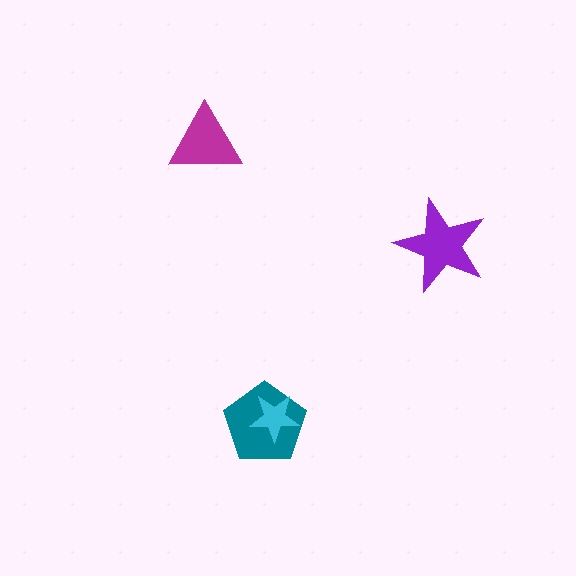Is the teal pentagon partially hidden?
Yes, it is partially covered by another shape.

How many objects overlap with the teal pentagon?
1 object overlaps with the teal pentagon.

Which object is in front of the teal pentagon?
The cyan star is in front of the teal pentagon.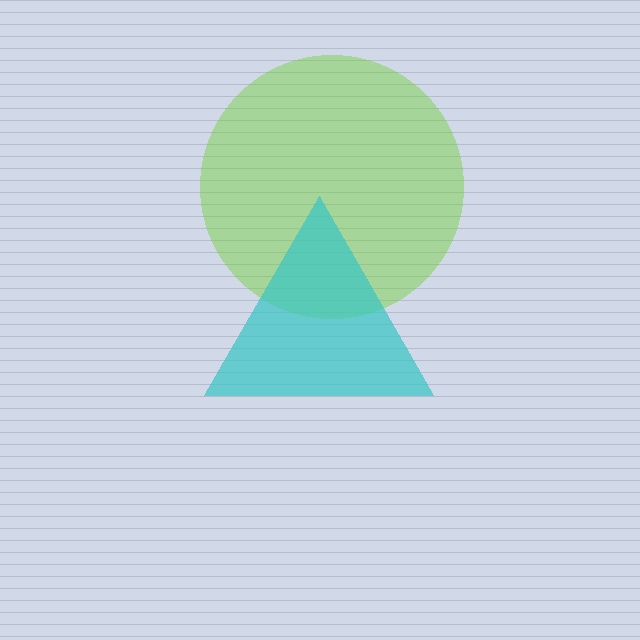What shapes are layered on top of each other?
The layered shapes are: a lime circle, a cyan triangle.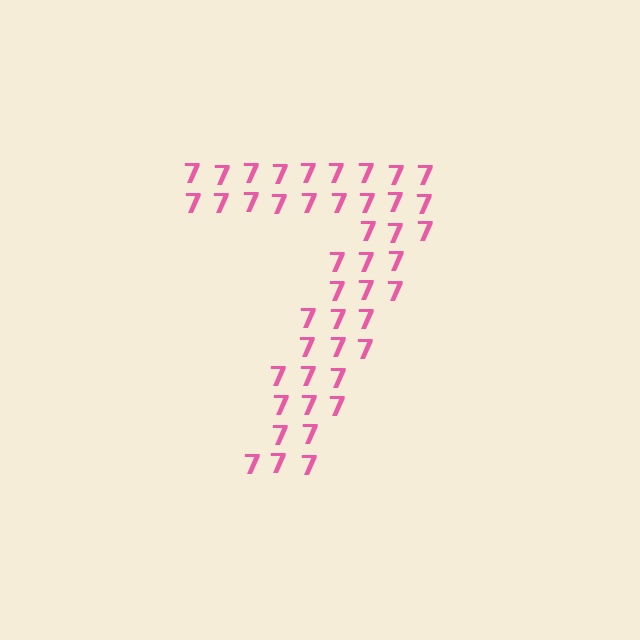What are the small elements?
The small elements are digit 7's.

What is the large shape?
The large shape is the digit 7.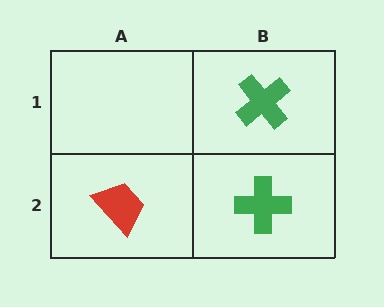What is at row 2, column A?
A red trapezoid.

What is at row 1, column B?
A green cross.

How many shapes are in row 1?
1 shape.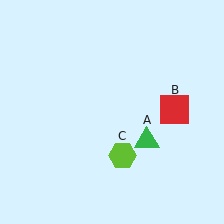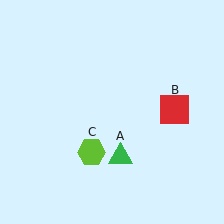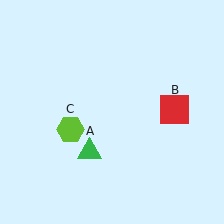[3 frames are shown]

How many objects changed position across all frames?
2 objects changed position: green triangle (object A), lime hexagon (object C).